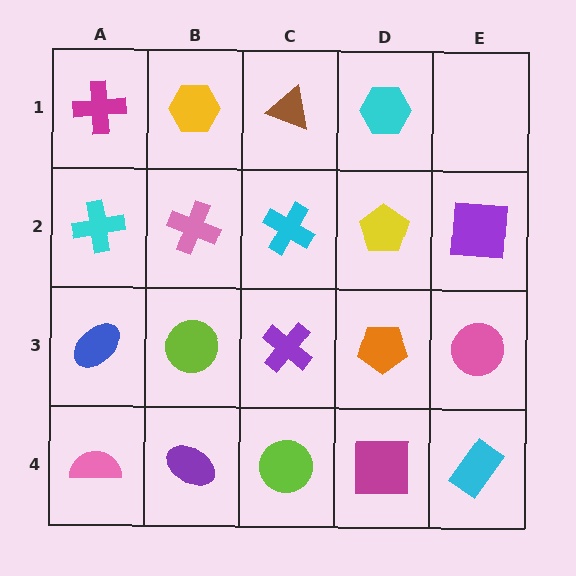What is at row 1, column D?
A cyan hexagon.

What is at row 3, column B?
A lime circle.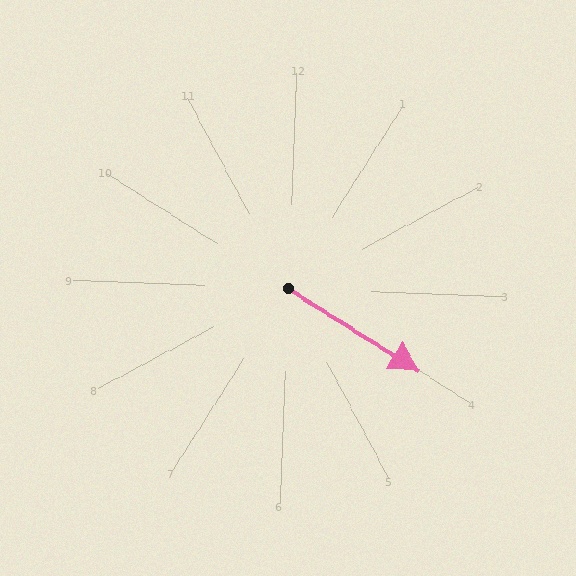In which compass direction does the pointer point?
Southeast.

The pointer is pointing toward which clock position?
Roughly 4 o'clock.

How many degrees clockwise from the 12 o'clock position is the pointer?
Approximately 120 degrees.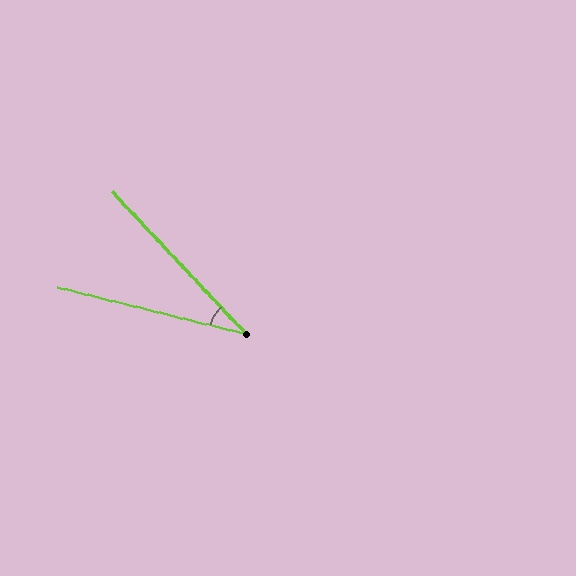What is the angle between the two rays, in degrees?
Approximately 33 degrees.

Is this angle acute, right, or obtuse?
It is acute.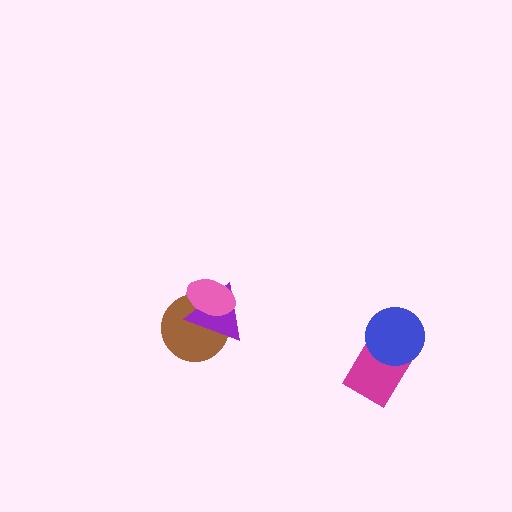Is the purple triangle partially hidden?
Yes, it is partially covered by another shape.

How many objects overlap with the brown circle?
2 objects overlap with the brown circle.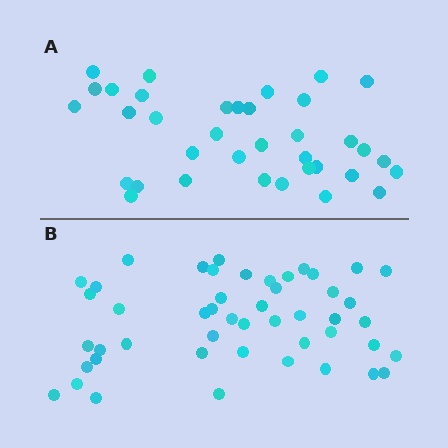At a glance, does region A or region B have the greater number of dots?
Region B (the bottom region) has more dots.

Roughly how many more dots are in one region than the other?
Region B has roughly 12 or so more dots than region A.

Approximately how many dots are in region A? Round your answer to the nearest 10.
About 40 dots. (The exact count is 36, which rounds to 40.)